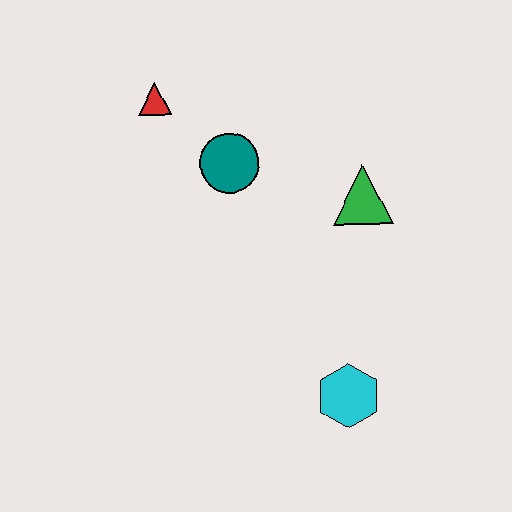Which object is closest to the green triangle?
The teal circle is closest to the green triangle.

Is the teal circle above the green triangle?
Yes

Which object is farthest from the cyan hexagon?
The red triangle is farthest from the cyan hexagon.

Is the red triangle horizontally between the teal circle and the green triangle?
No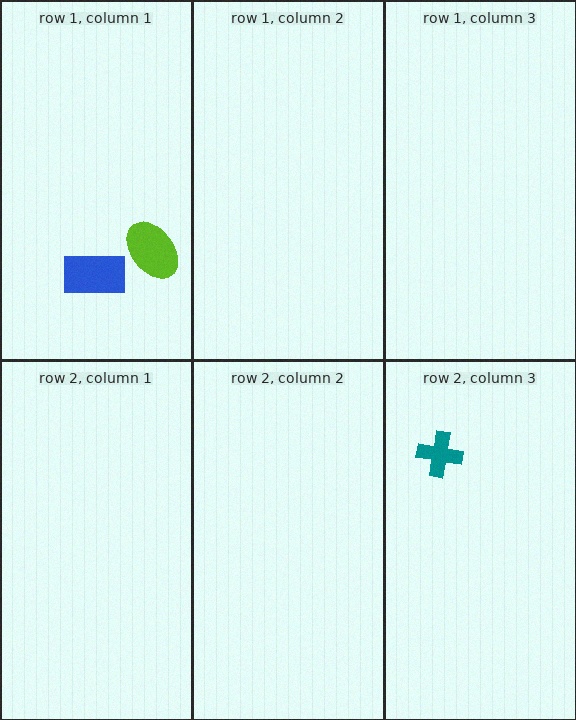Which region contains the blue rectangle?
The row 1, column 1 region.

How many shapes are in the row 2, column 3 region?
1.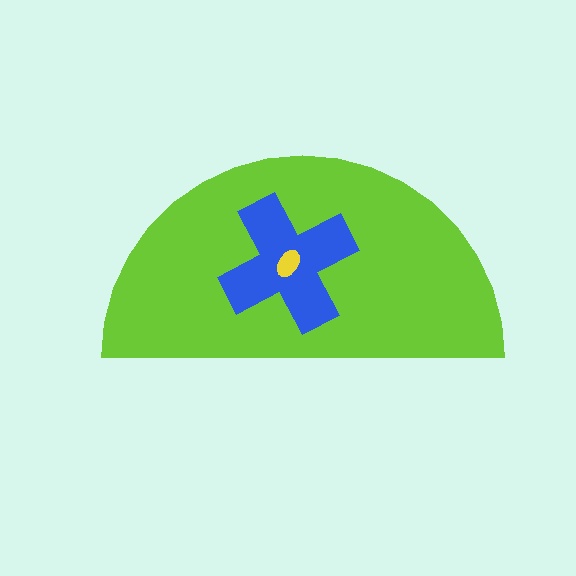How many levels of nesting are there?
3.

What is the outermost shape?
The lime semicircle.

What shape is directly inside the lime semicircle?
The blue cross.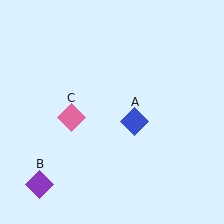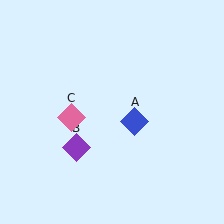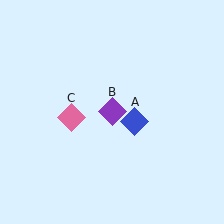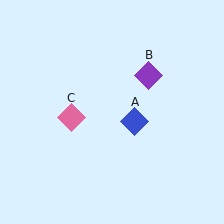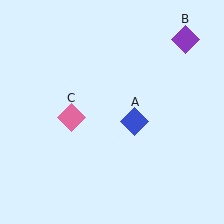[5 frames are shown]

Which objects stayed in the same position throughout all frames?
Blue diamond (object A) and pink diamond (object C) remained stationary.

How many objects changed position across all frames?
1 object changed position: purple diamond (object B).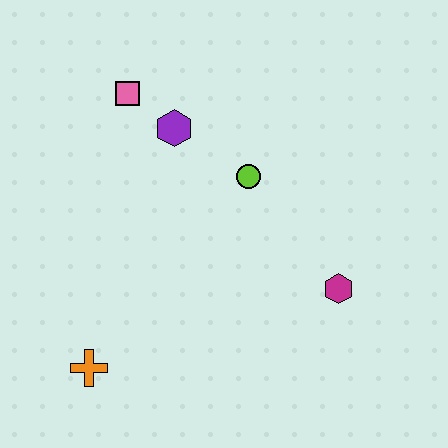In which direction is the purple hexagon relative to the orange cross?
The purple hexagon is above the orange cross.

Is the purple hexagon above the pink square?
No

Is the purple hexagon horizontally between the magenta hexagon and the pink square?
Yes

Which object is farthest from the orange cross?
The pink square is farthest from the orange cross.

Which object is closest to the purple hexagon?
The pink square is closest to the purple hexagon.